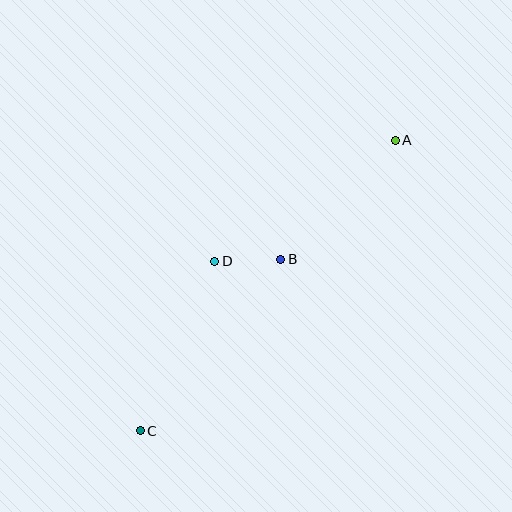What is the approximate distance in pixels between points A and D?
The distance between A and D is approximately 217 pixels.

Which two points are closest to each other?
Points B and D are closest to each other.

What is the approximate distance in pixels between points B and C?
The distance between B and C is approximately 222 pixels.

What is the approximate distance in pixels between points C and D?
The distance between C and D is approximately 185 pixels.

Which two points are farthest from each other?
Points A and C are farthest from each other.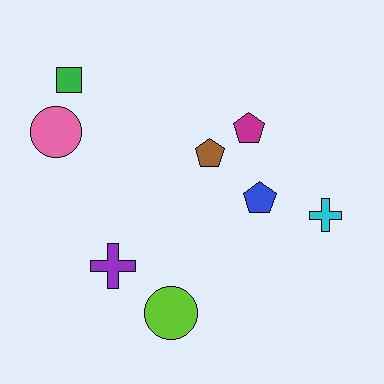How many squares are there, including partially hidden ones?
There is 1 square.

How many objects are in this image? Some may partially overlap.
There are 8 objects.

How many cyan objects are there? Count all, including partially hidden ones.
There is 1 cyan object.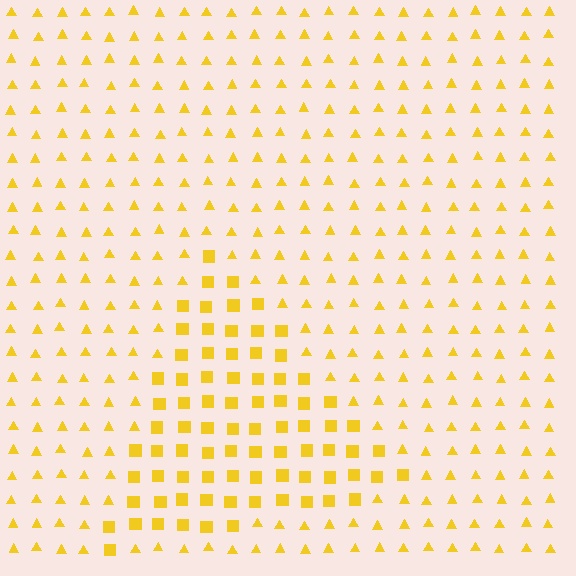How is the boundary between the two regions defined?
The boundary is defined by a change in element shape: squares inside vs. triangles outside. All elements share the same color and spacing.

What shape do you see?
I see a triangle.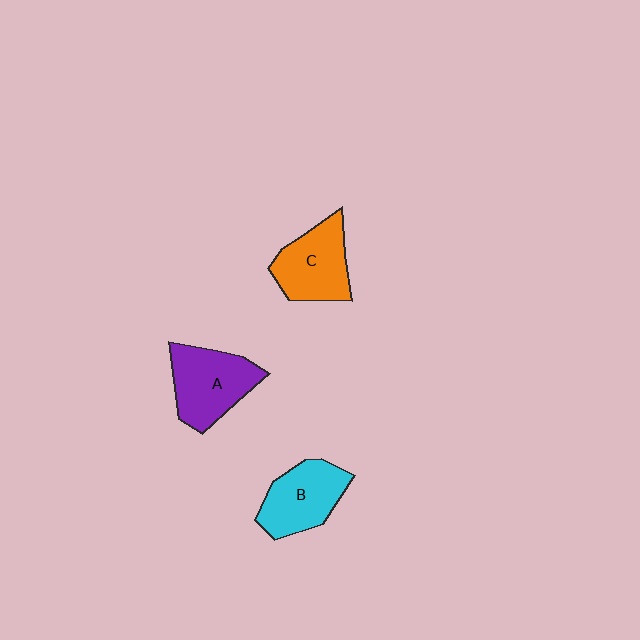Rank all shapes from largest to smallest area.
From largest to smallest: A (purple), C (orange), B (cyan).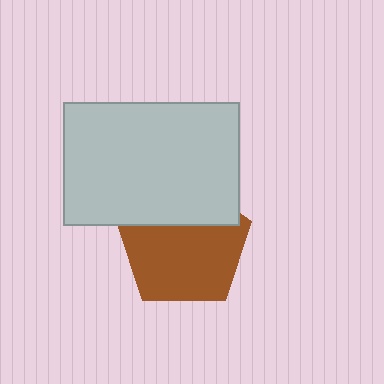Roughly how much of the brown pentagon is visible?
Most of it is visible (roughly 69%).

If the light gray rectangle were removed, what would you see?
You would see the complete brown pentagon.